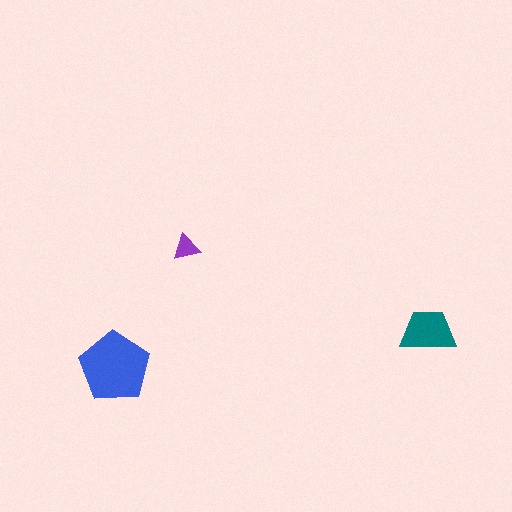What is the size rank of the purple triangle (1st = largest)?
3rd.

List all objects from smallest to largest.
The purple triangle, the teal trapezoid, the blue pentagon.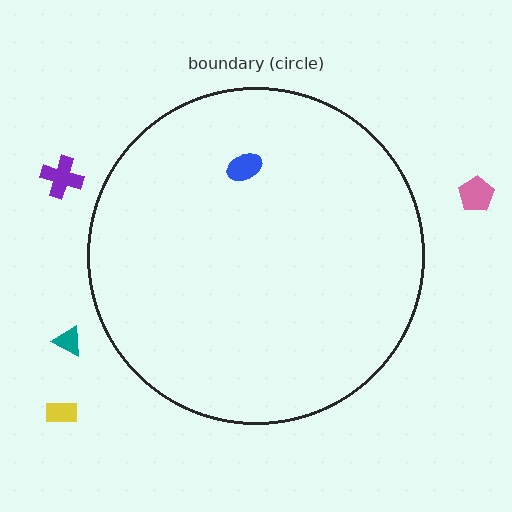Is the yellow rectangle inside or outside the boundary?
Outside.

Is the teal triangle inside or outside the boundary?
Outside.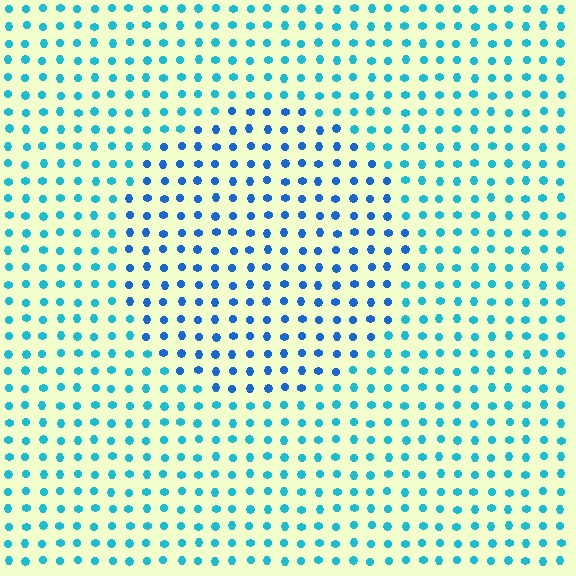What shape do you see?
I see a circle.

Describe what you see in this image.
The image is filled with small cyan elements in a uniform arrangement. A circle-shaped region is visible where the elements are tinted to a slightly different hue, forming a subtle color boundary.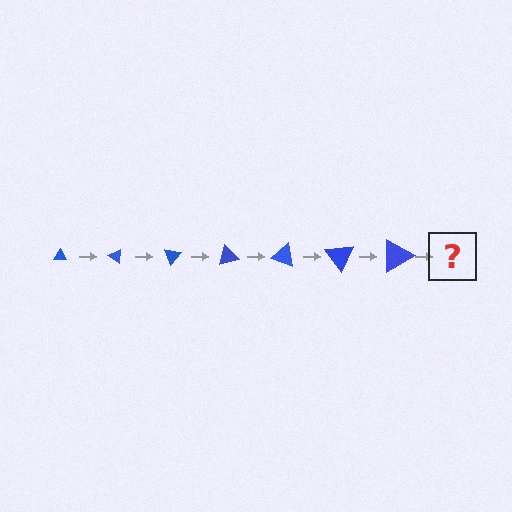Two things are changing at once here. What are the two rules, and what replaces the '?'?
The two rules are that the triangle grows larger each step and it rotates 35 degrees each step. The '?' should be a triangle, larger than the previous one and rotated 245 degrees from the start.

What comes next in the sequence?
The next element should be a triangle, larger than the previous one and rotated 245 degrees from the start.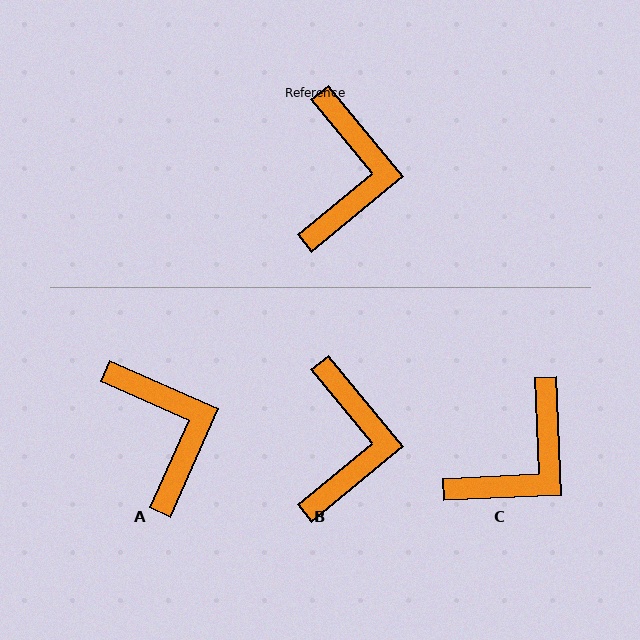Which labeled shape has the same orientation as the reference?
B.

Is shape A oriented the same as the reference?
No, it is off by about 27 degrees.